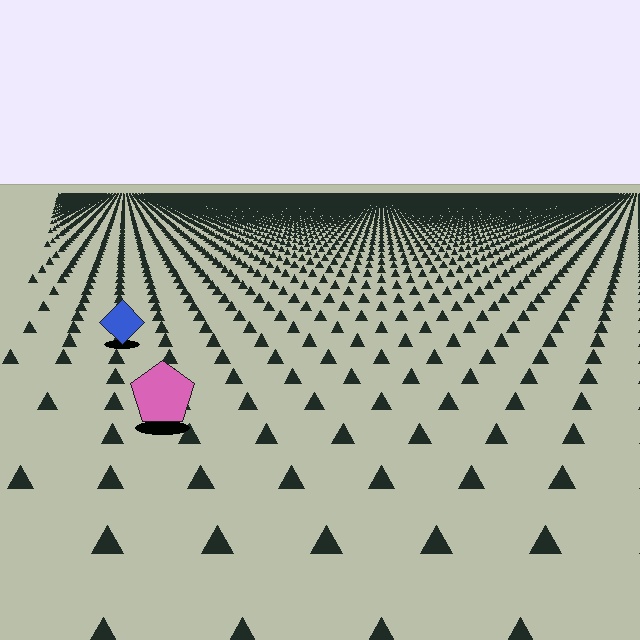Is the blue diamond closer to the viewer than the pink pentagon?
No. The pink pentagon is closer — you can tell from the texture gradient: the ground texture is coarser near it.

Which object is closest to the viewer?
The pink pentagon is closest. The texture marks near it are larger and more spread out.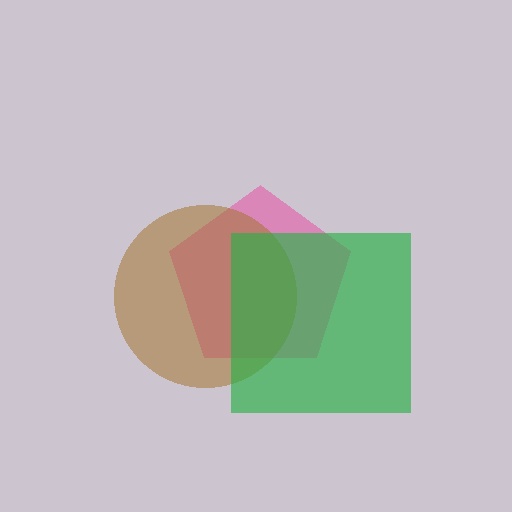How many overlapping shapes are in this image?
There are 3 overlapping shapes in the image.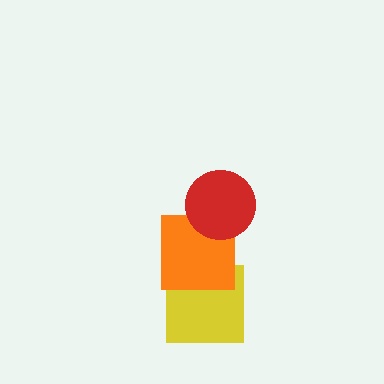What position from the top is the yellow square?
The yellow square is 3rd from the top.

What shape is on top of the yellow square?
The orange square is on top of the yellow square.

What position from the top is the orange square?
The orange square is 2nd from the top.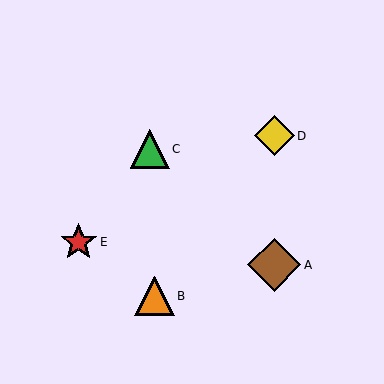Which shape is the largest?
The brown diamond (labeled A) is the largest.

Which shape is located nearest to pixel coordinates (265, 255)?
The brown diamond (labeled A) at (274, 265) is nearest to that location.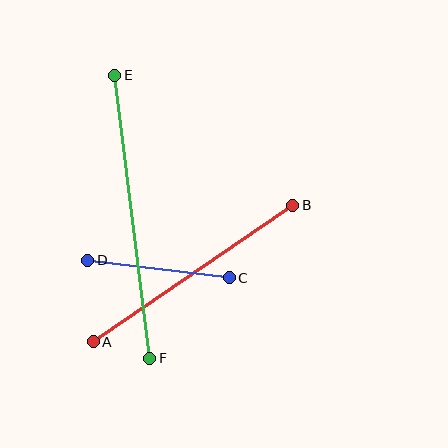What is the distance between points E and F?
The distance is approximately 285 pixels.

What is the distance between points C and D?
The distance is approximately 143 pixels.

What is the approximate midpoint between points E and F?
The midpoint is at approximately (132, 217) pixels.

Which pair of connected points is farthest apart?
Points E and F are farthest apart.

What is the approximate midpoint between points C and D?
The midpoint is at approximately (159, 269) pixels.